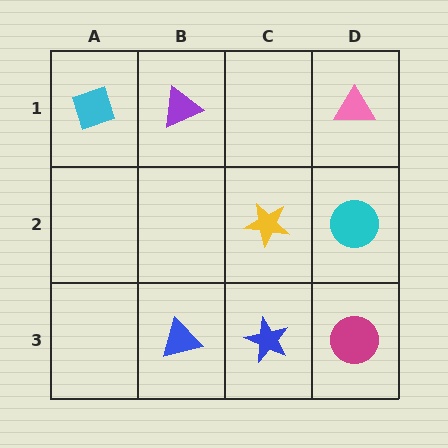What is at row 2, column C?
A yellow star.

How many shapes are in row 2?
2 shapes.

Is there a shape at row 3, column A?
No, that cell is empty.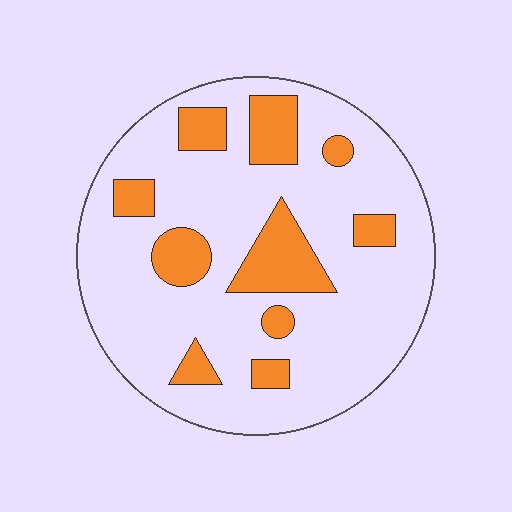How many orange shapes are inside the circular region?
10.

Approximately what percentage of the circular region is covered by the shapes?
Approximately 20%.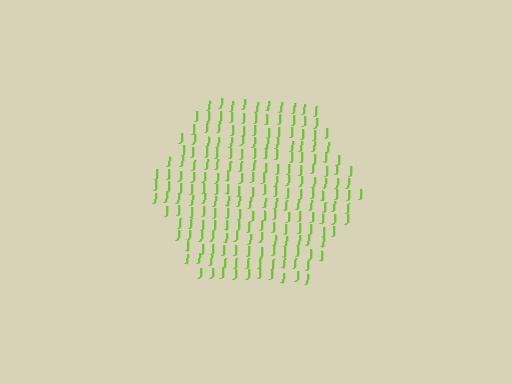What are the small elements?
The small elements are letter J's.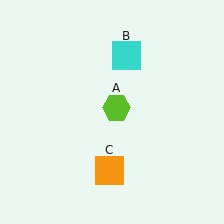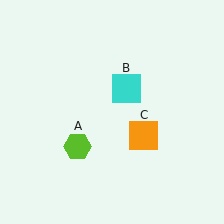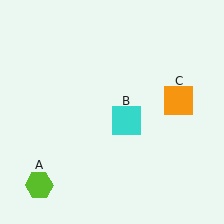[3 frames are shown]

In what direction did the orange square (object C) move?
The orange square (object C) moved up and to the right.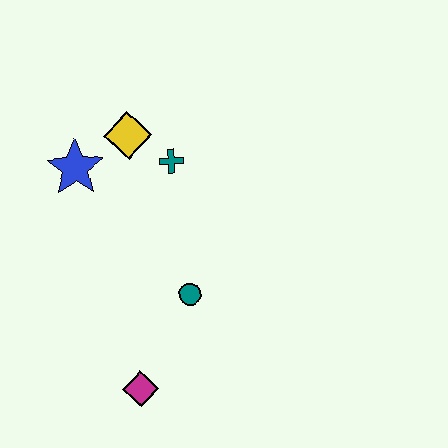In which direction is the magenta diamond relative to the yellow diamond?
The magenta diamond is below the yellow diamond.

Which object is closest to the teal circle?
The magenta diamond is closest to the teal circle.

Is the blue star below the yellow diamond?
Yes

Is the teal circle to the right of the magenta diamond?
Yes